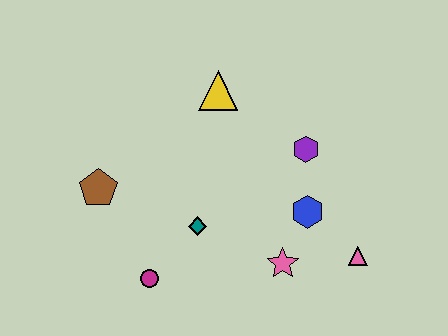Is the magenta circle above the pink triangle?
No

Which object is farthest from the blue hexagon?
The brown pentagon is farthest from the blue hexagon.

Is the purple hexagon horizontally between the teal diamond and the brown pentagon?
No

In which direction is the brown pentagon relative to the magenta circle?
The brown pentagon is above the magenta circle.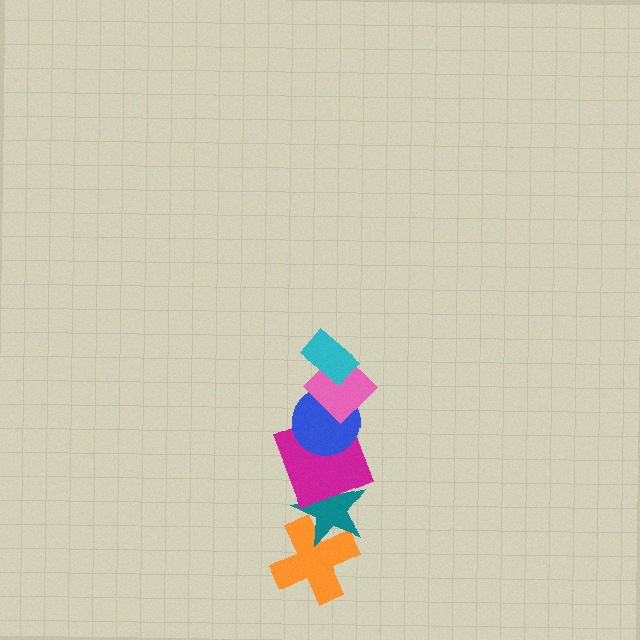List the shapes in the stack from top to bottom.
From top to bottom: the cyan rectangle, the pink diamond, the blue circle, the magenta square, the teal star, the orange cross.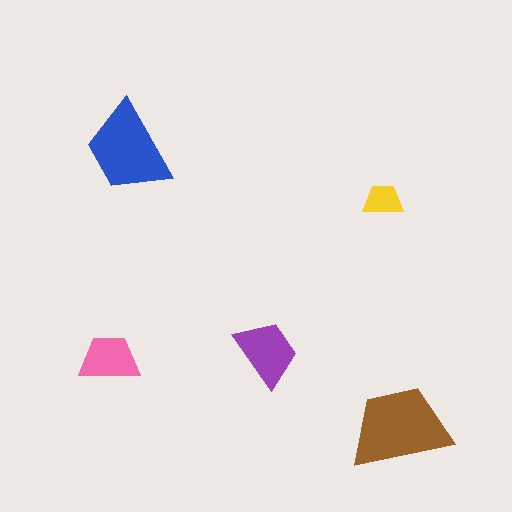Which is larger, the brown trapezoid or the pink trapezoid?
The brown one.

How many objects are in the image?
There are 5 objects in the image.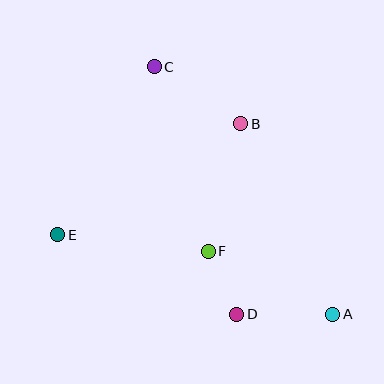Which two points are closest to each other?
Points D and F are closest to each other.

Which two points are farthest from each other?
Points A and C are farthest from each other.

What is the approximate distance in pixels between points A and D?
The distance between A and D is approximately 96 pixels.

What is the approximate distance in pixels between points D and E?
The distance between D and E is approximately 196 pixels.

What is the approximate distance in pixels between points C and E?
The distance between C and E is approximately 194 pixels.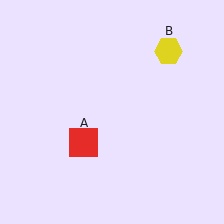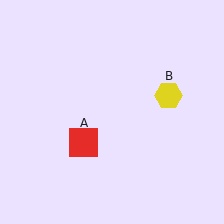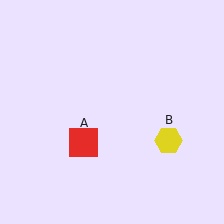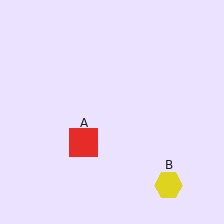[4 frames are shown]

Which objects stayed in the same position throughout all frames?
Red square (object A) remained stationary.